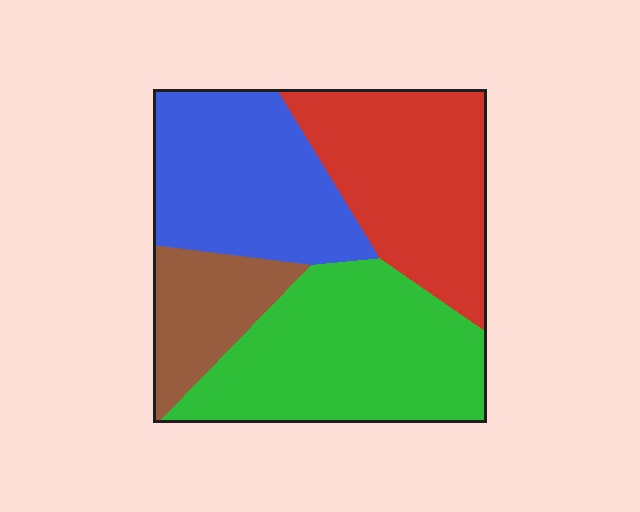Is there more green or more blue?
Green.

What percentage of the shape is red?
Red takes up between a quarter and a half of the shape.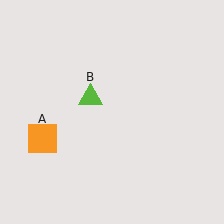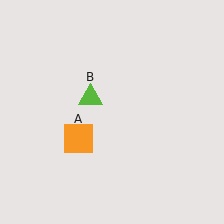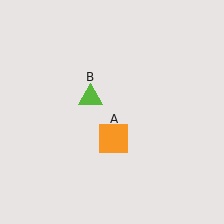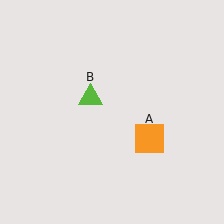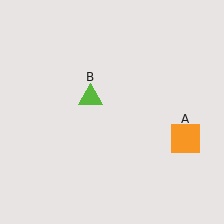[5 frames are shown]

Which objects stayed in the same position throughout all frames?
Lime triangle (object B) remained stationary.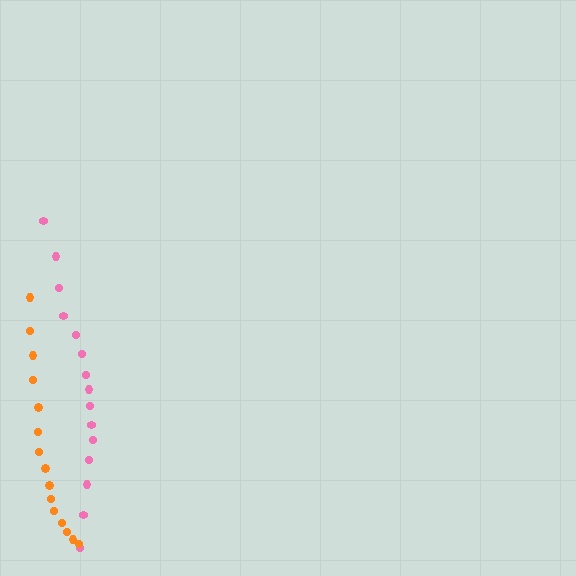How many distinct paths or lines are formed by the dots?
There are 2 distinct paths.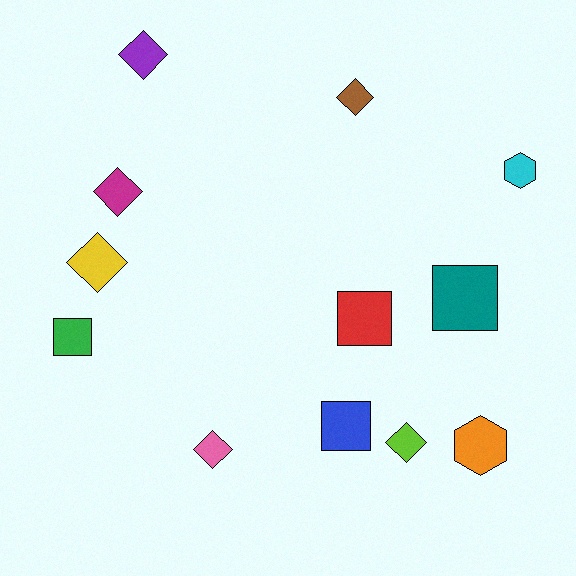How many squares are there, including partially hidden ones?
There are 4 squares.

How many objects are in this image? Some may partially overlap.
There are 12 objects.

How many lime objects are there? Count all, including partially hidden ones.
There is 1 lime object.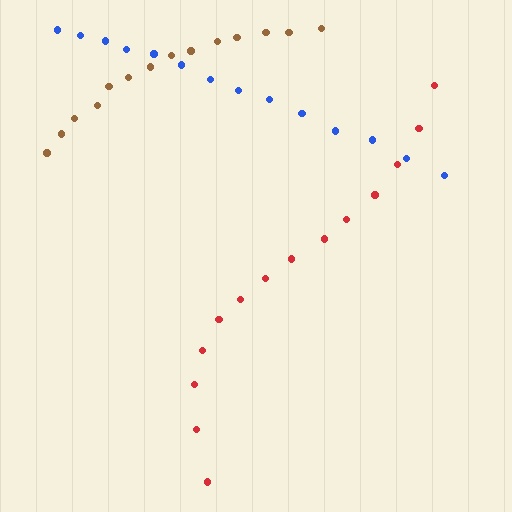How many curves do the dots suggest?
There are 3 distinct paths.